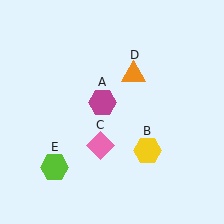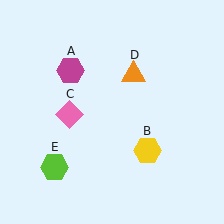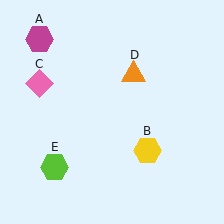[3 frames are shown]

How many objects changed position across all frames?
2 objects changed position: magenta hexagon (object A), pink diamond (object C).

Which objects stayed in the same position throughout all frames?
Yellow hexagon (object B) and orange triangle (object D) and lime hexagon (object E) remained stationary.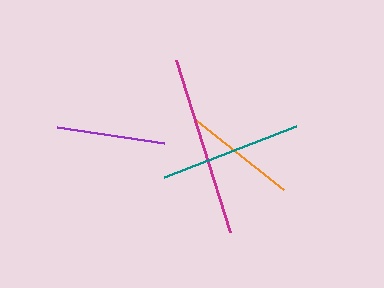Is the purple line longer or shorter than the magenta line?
The magenta line is longer than the purple line.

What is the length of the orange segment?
The orange segment is approximately 112 pixels long.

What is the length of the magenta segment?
The magenta segment is approximately 181 pixels long.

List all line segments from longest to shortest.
From longest to shortest: magenta, teal, orange, purple.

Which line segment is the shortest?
The purple line is the shortest at approximately 108 pixels.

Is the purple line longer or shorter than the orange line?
The orange line is longer than the purple line.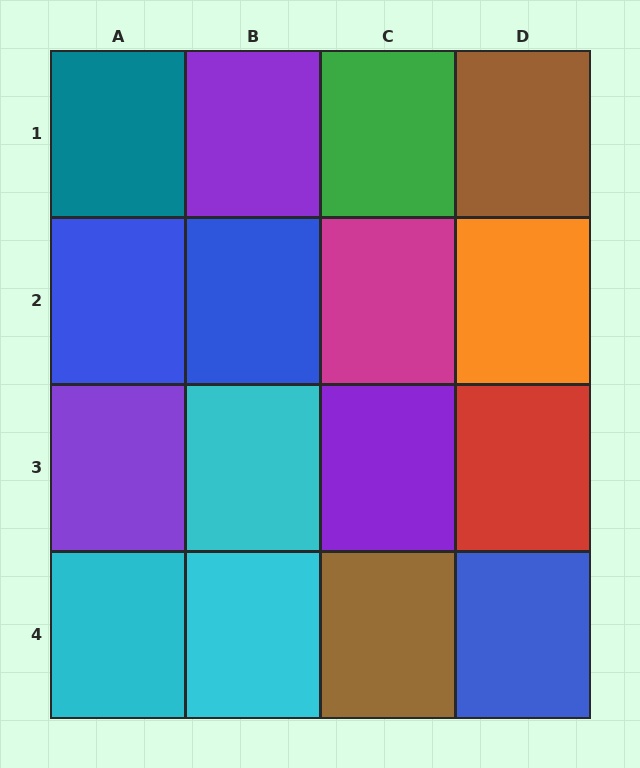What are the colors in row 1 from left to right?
Teal, purple, green, brown.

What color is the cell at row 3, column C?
Purple.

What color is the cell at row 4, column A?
Cyan.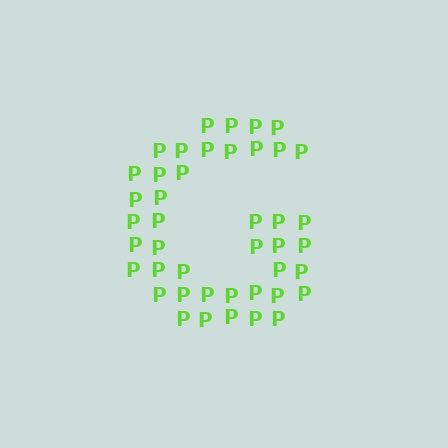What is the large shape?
The large shape is the letter G.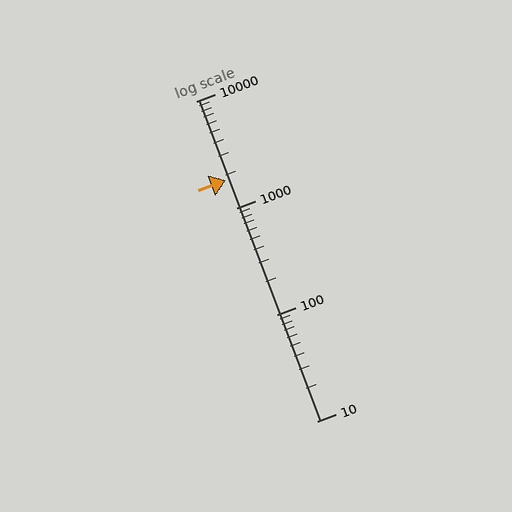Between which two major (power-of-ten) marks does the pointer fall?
The pointer is between 1000 and 10000.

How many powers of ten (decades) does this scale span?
The scale spans 3 decades, from 10 to 10000.